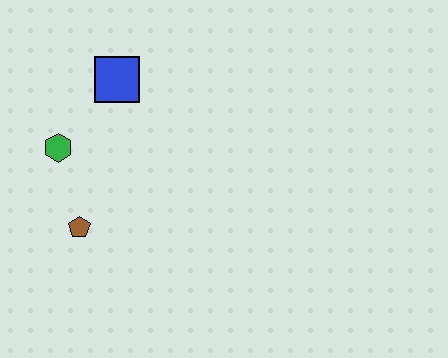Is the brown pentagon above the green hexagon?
No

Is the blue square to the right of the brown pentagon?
Yes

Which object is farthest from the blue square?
The brown pentagon is farthest from the blue square.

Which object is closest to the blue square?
The green hexagon is closest to the blue square.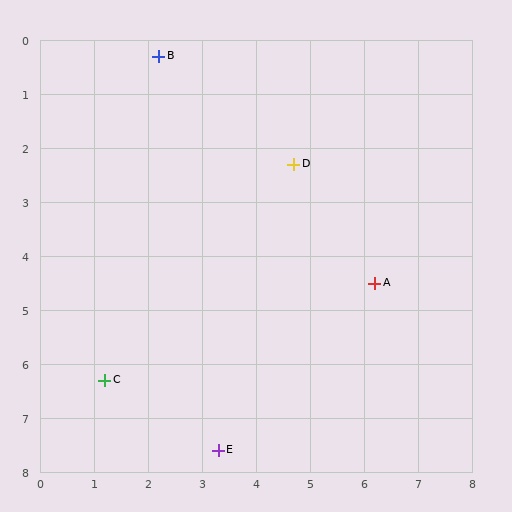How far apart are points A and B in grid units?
Points A and B are about 5.8 grid units apart.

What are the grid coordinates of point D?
Point D is at approximately (4.7, 2.3).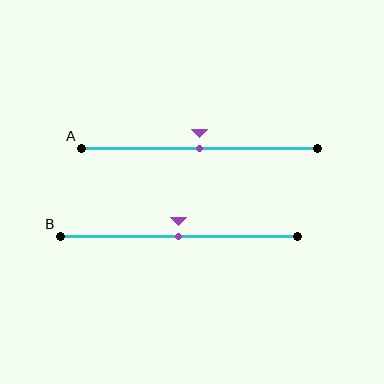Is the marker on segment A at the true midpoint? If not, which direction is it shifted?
Yes, the marker on segment A is at the true midpoint.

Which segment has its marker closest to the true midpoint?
Segment A has its marker closest to the true midpoint.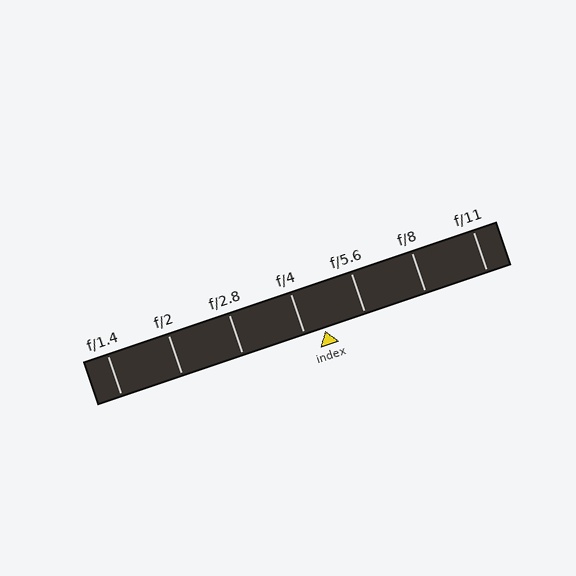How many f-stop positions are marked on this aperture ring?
There are 7 f-stop positions marked.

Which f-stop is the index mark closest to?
The index mark is closest to f/4.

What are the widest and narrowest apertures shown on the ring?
The widest aperture shown is f/1.4 and the narrowest is f/11.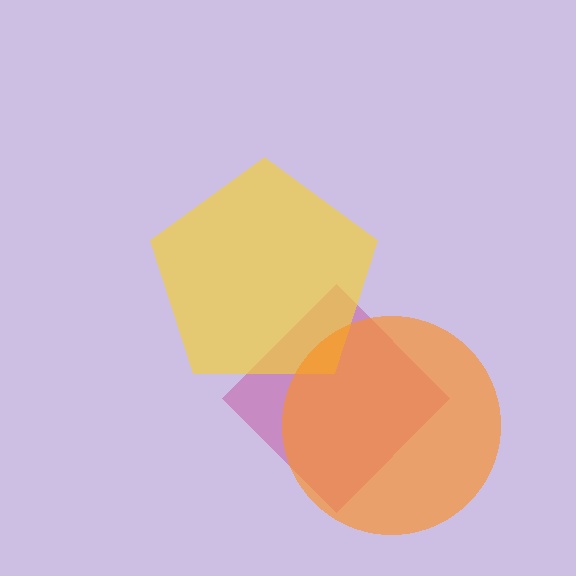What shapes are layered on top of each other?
The layered shapes are: a magenta diamond, a yellow pentagon, an orange circle.